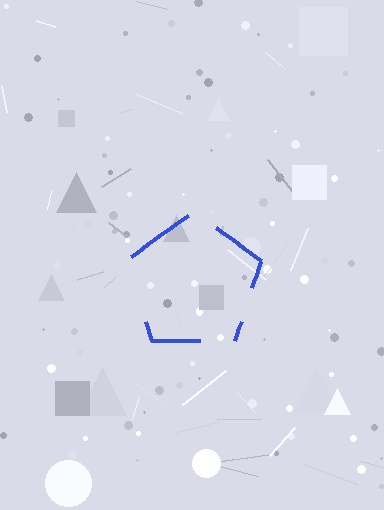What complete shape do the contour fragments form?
The contour fragments form a pentagon.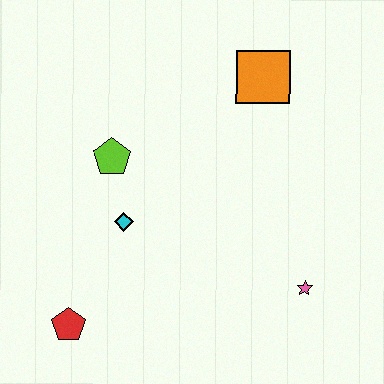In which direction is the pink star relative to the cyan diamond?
The pink star is to the right of the cyan diamond.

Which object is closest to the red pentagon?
The cyan diamond is closest to the red pentagon.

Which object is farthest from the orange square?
The red pentagon is farthest from the orange square.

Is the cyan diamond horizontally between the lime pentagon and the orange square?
Yes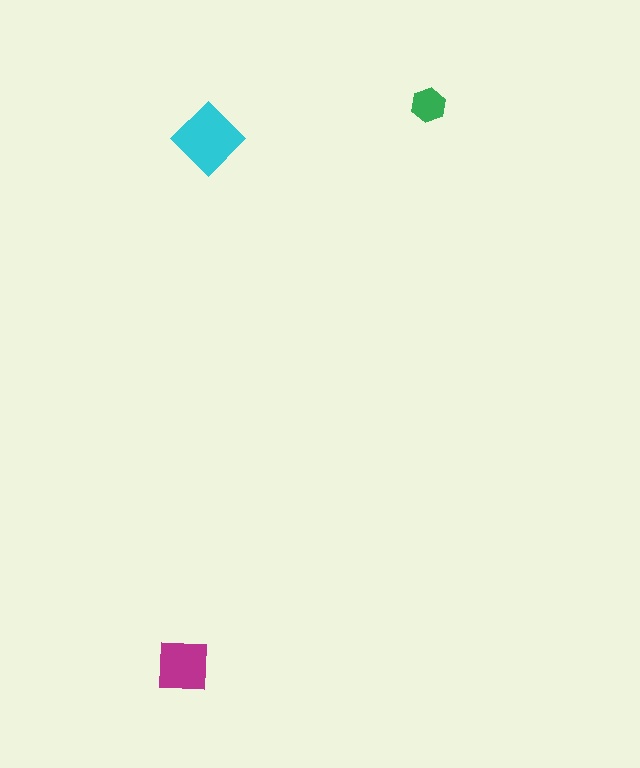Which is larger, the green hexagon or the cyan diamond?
The cyan diamond.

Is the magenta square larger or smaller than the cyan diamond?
Smaller.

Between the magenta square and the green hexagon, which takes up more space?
The magenta square.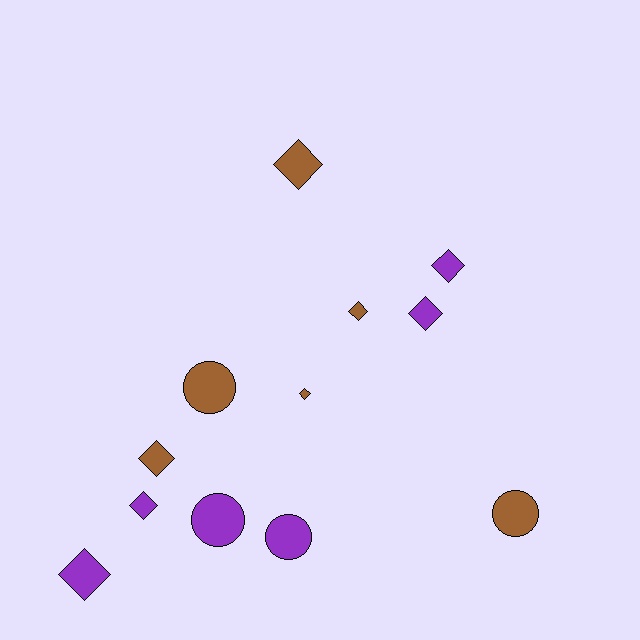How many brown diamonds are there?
There are 4 brown diamonds.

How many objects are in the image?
There are 12 objects.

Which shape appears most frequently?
Diamond, with 8 objects.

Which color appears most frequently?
Purple, with 6 objects.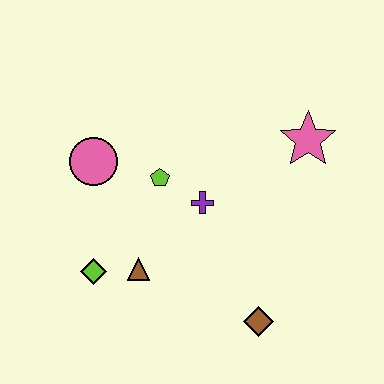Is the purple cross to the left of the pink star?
Yes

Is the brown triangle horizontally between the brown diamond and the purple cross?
No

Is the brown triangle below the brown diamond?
No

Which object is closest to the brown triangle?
The lime diamond is closest to the brown triangle.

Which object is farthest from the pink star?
The lime diamond is farthest from the pink star.